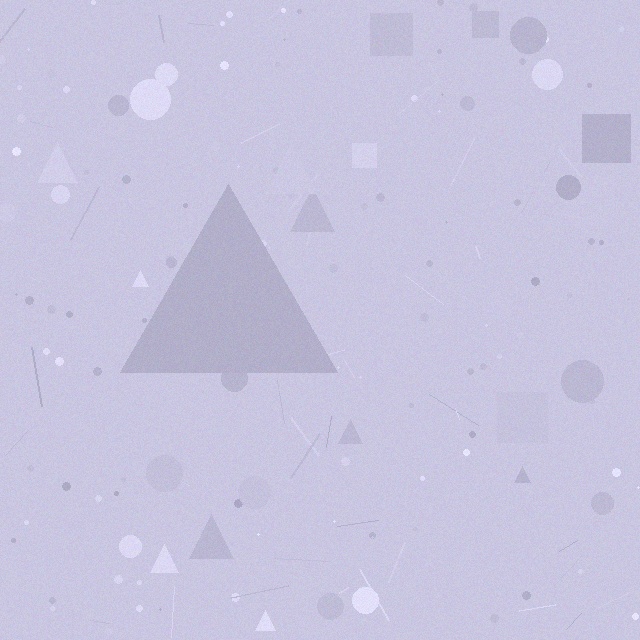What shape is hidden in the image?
A triangle is hidden in the image.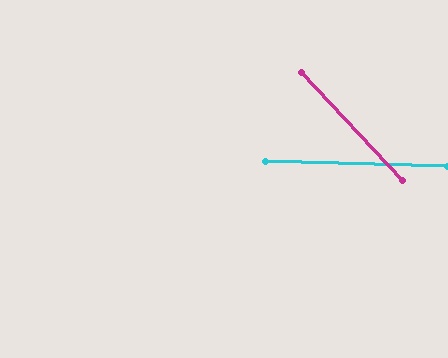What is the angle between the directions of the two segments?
Approximately 45 degrees.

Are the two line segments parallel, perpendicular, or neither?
Neither parallel nor perpendicular — they differ by about 45°.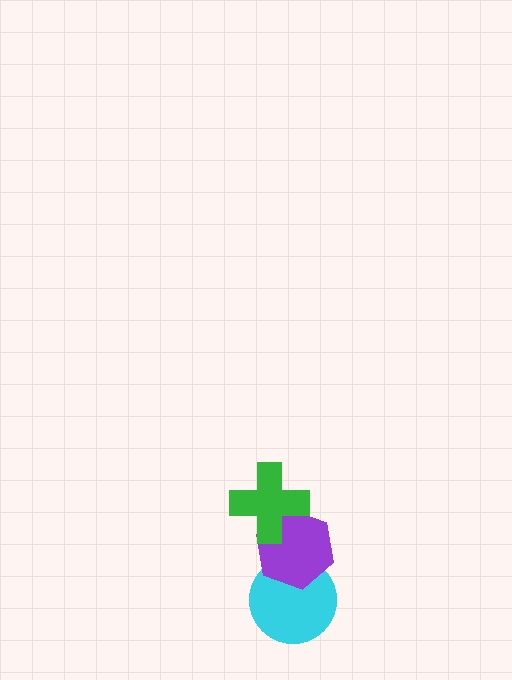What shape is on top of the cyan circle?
The purple hexagon is on top of the cyan circle.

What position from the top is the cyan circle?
The cyan circle is 3rd from the top.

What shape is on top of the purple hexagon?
The green cross is on top of the purple hexagon.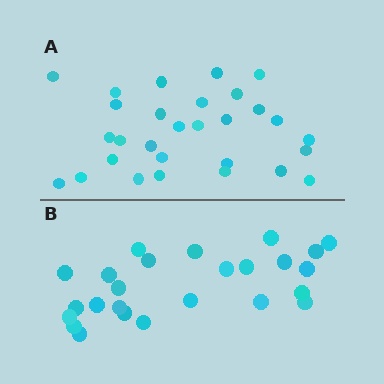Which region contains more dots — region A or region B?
Region A (the top region) has more dots.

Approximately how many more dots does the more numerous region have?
Region A has about 4 more dots than region B.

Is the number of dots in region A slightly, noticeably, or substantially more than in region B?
Region A has only slightly more — the two regions are fairly close. The ratio is roughly 1.2 to 1.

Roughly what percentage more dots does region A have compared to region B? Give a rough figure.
About 15% more.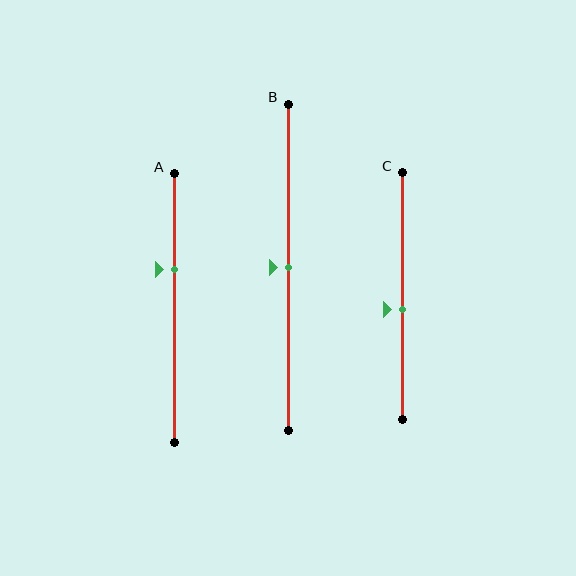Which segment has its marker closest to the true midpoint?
Segment B has its marker closest to the true midpoint.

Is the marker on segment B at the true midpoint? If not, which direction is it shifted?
Yes, the marker on segment B is at the true midpoint.